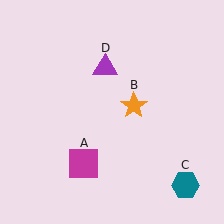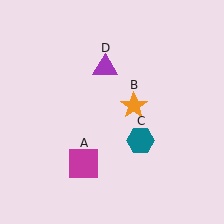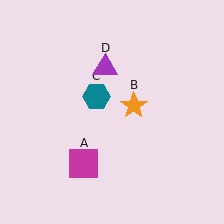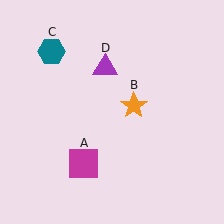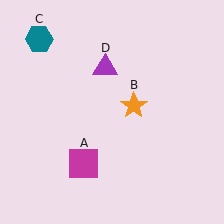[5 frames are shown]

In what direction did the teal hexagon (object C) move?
The teal hexagon (object C) moved up and to the left.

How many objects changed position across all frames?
1 object changed position: teal hexagon (object C).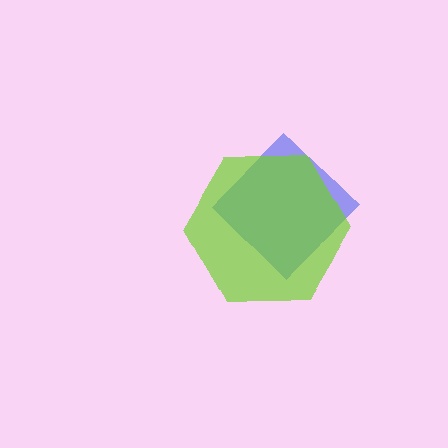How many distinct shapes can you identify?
There are 2 distinct shapes: a blue diamond, a lime hexagon.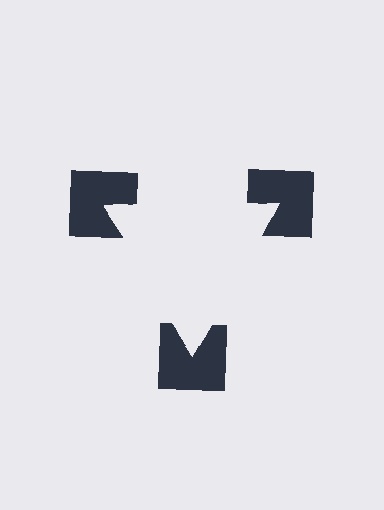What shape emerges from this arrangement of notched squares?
An illusory triangle — its edges are inferred from the aligned wedge cuts in the notched squares, not physically drawn.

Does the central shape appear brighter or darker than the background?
It typically appears slightly brighter than the background, even though no actual brightness change is drawn.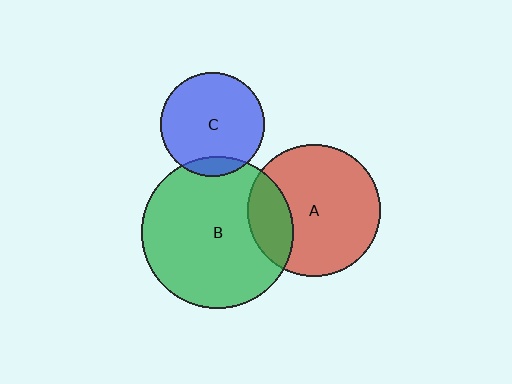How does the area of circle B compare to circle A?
Approximately 1.3 times.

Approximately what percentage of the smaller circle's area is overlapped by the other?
Approximately 20%.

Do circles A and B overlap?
Yes.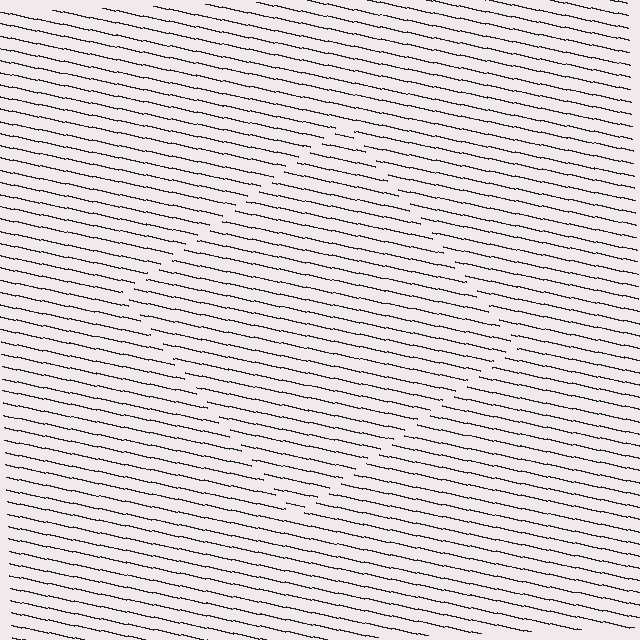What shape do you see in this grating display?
An illusory square. The interior of the shape contains the same grating, shifted by half a period — the contour is defined by the phase discontinuity where line-ends from the inner and outer gratings abut.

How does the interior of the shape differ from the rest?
The interior of the shape contains the same grating, shifted by half a period — the contour is defined by the phase discontinuity where line-ends from the inner and outer gratings abut.